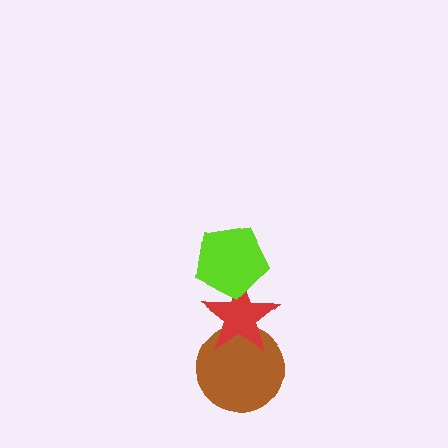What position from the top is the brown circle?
The brown circle is 3rd from the top.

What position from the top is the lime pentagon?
The lime pentagon is 1st from the top.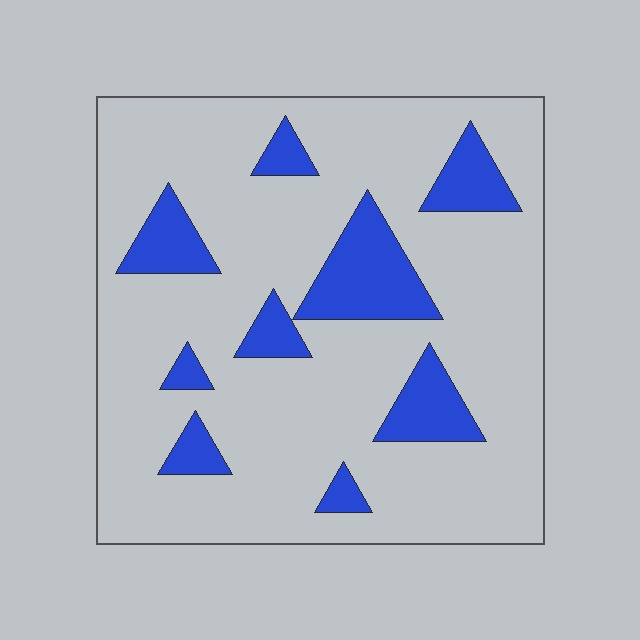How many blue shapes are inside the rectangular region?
9.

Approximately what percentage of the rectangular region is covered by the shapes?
Approximately 20%.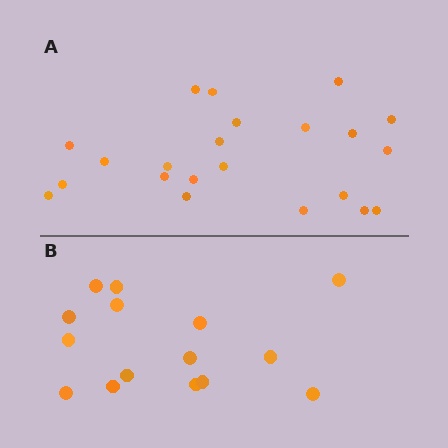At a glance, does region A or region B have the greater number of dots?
Region A (the top region) has more dots.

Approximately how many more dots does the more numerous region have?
Region A has roughly 8 or so more dots than region B.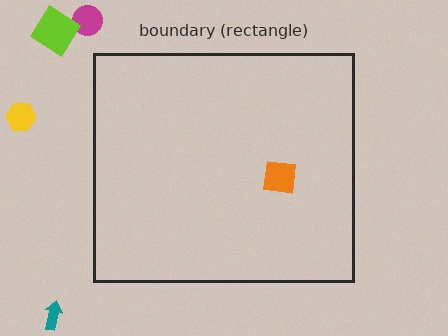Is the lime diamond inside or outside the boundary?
Outside.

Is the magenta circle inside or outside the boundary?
Outside.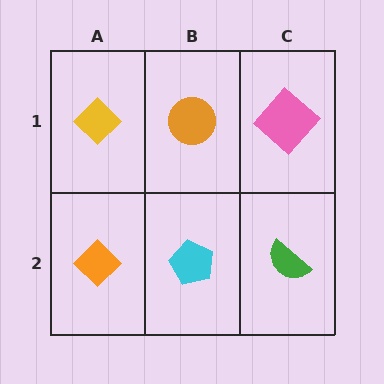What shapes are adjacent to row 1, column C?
A green semicircle (row 2, column C), an orange circle (row 1, column B).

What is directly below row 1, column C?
A green semicircle.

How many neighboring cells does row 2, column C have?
2.